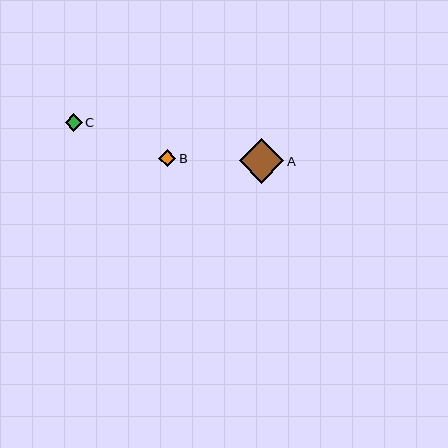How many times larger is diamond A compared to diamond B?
Diamond A is approximately 2.7 times the size of diamond B.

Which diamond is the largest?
Diamond A is the largest with a size of approximately 45 pixels.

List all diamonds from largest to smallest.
From largest to smallest: A, C, B.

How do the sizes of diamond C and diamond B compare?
Diamond C and diamond B are approximately the same size.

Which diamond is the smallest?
Diamond B is the smallest with a size of approximately 17 pixels.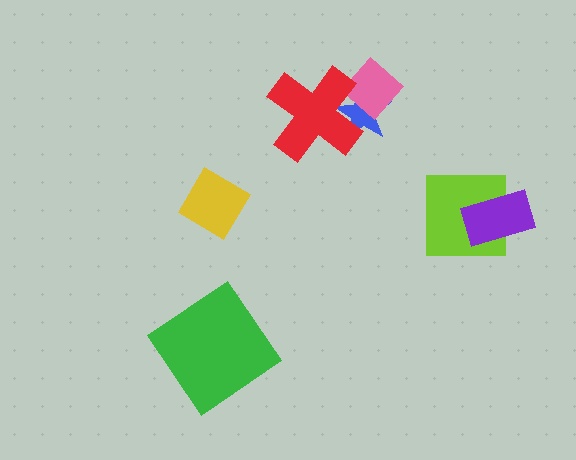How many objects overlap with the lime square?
1 object overlaps with the lime square.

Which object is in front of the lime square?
The purple rectangle is in front of the lime square.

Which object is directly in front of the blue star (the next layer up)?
The pink diamond is directly in front of the blue star.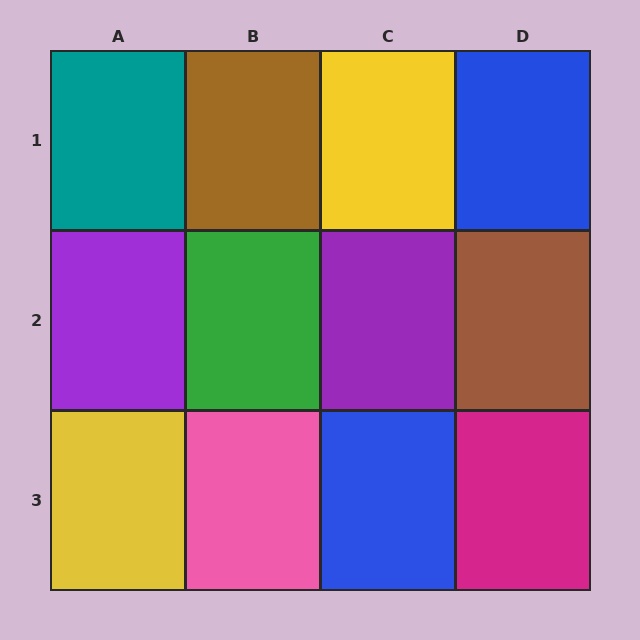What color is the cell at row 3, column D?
Magenta.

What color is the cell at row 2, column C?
Purple.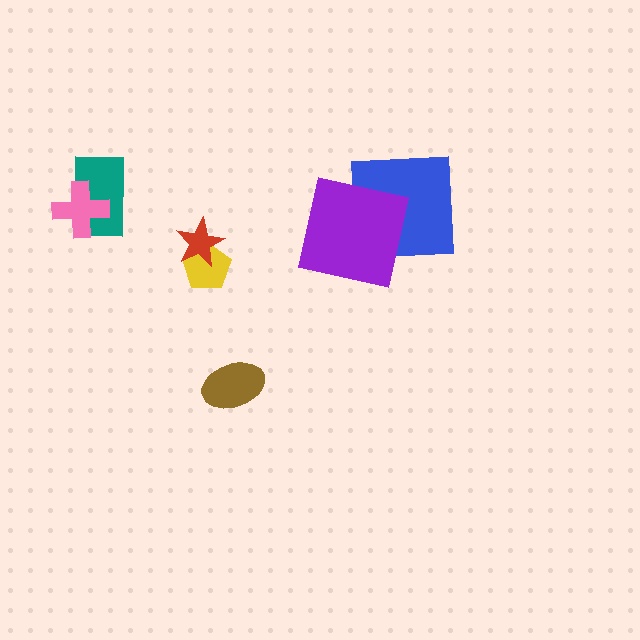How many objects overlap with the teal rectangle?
1 object overlaps with the teal rectangle.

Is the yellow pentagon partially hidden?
Yes, it is partially covered by another shape.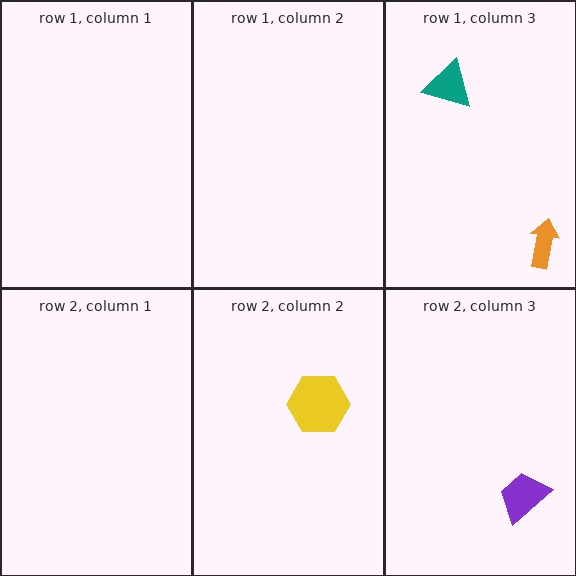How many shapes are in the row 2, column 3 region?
1.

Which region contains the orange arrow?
The row 1, column 3 region.